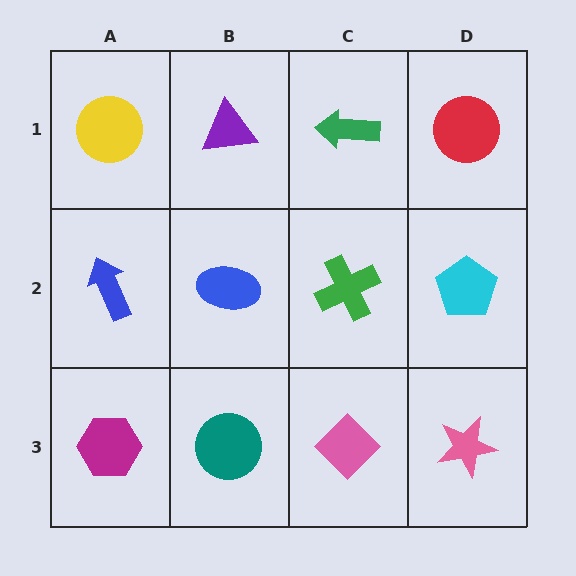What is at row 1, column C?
A green arrow.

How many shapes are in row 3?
4 shapes.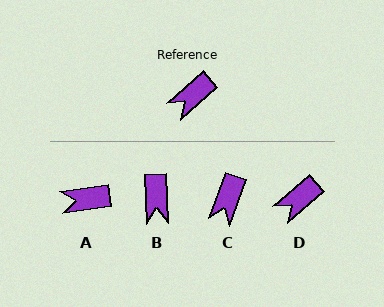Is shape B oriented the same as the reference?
No, it is off by about 52 degrees.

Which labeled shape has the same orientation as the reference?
D.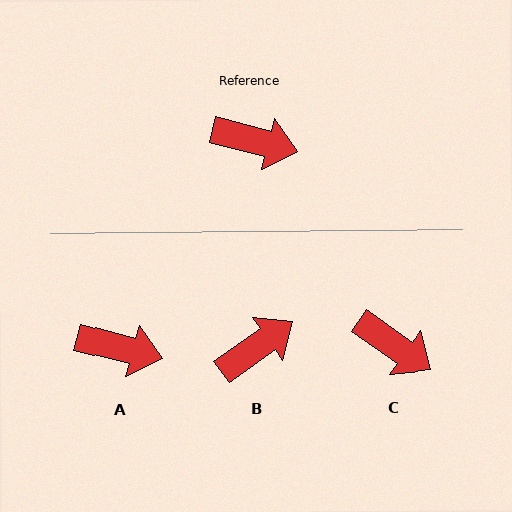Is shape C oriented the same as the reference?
No, it is off by about 21 degrees.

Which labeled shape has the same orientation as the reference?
A.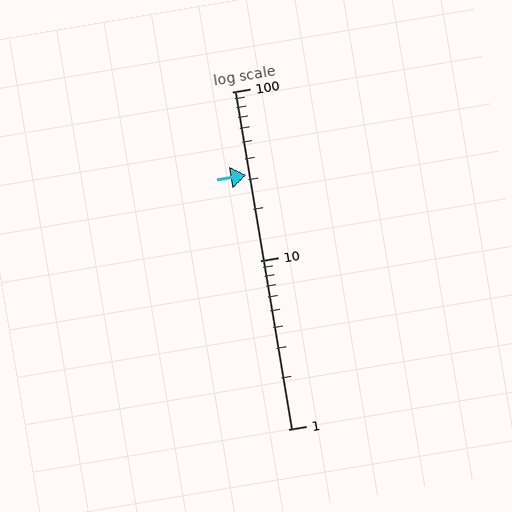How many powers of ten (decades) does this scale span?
The scale spans 2 decades, from 1 to 100.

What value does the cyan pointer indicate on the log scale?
The pointer indicates approximately 32.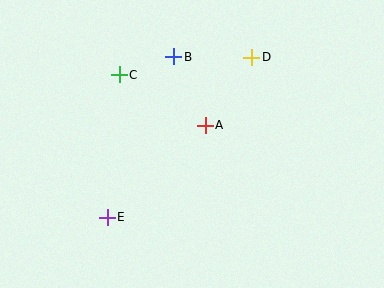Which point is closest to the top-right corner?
Point D is closest to the top-right corner.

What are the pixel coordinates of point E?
Point E is at (107, 217).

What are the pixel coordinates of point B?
Point B is at (174, 57).